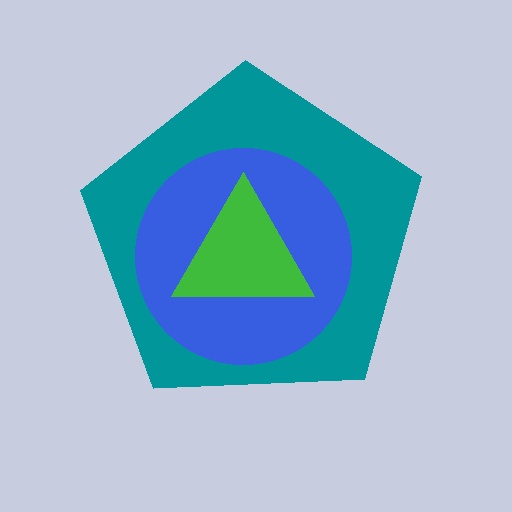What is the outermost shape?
The teal pentagon.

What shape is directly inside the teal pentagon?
The blue circle.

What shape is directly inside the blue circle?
The green triangle.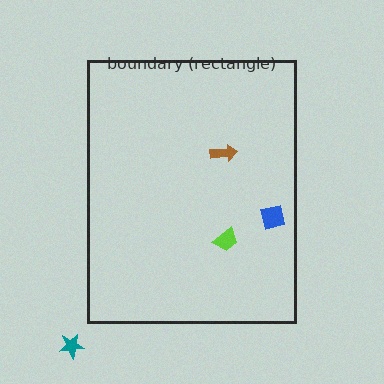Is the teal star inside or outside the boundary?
Outside.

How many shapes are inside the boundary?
3 inside, 1 outside.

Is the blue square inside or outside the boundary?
Inside.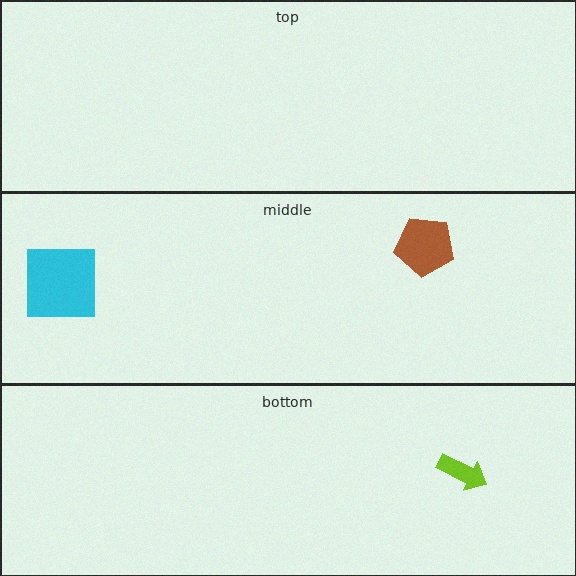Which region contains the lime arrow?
The bottom region.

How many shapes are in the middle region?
2.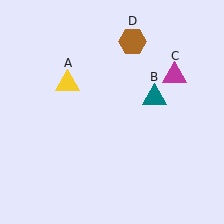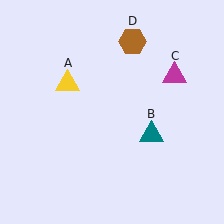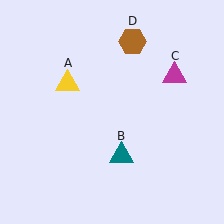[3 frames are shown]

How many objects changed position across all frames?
1 object changed position: teal triangle (object B).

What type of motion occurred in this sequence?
The teal triangle (object B) rotated clockwise around the center of the scene.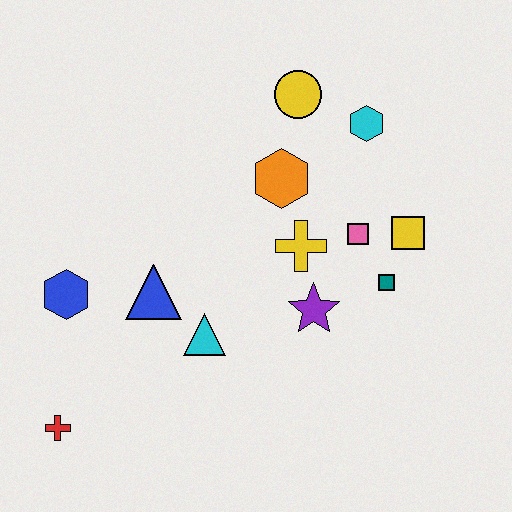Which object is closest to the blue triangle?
The cyan triangle is closest to the blue triangle.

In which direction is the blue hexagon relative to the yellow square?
The blue hexagon is to the left of the yellow square.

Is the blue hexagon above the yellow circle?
No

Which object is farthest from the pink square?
The red cross is farthest from the pink square.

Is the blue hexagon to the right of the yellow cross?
No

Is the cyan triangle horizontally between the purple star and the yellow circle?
No